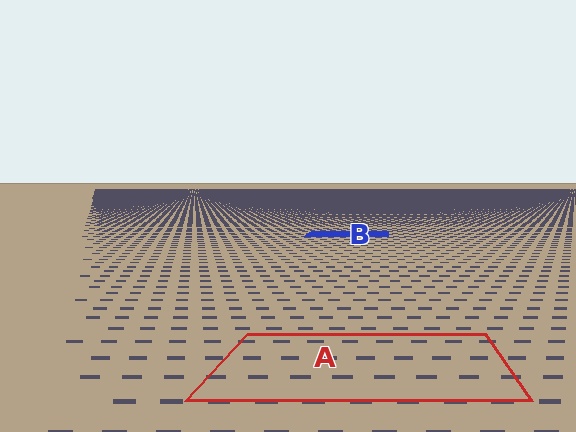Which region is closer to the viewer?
Region A is closer. The texture elements there are larger and more spread out.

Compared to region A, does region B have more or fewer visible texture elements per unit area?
Region B has more texture elements per unit area — they are packed more densely because it is farther away.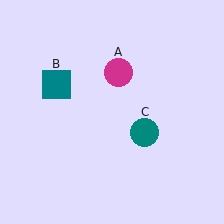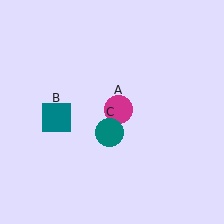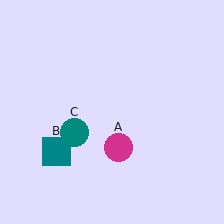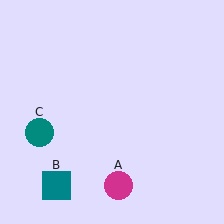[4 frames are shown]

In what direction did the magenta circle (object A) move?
The magenta circle (object A) moved down.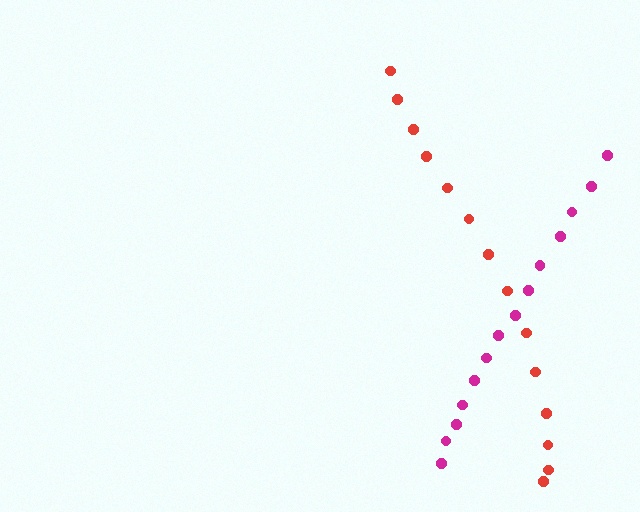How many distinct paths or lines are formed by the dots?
There are 2 distinct paths.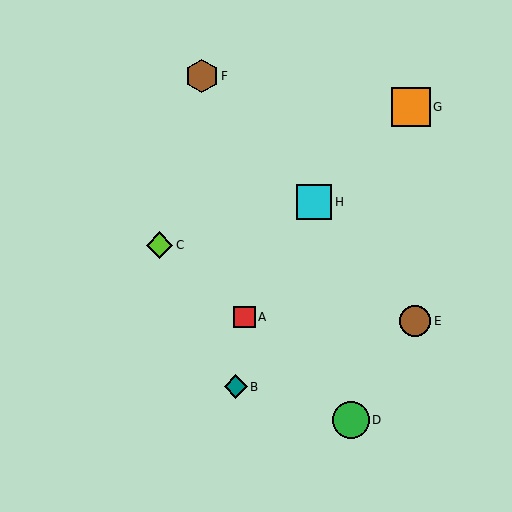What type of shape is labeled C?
Shape C is a lime diamond.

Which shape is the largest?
The orange square (labeled G) is the largest.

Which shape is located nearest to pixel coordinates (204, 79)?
The brown hexagon (labeled F) at (202, 76) is nearest to that location.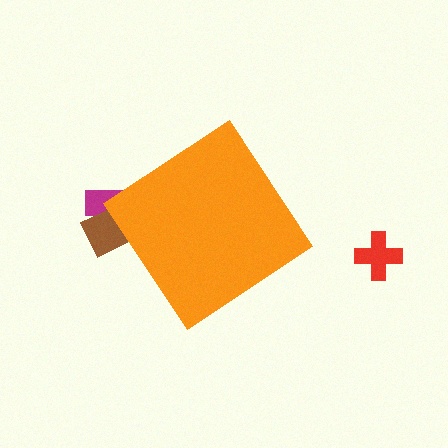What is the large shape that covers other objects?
An orange diamond.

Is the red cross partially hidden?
No, the red cross is fully visible.